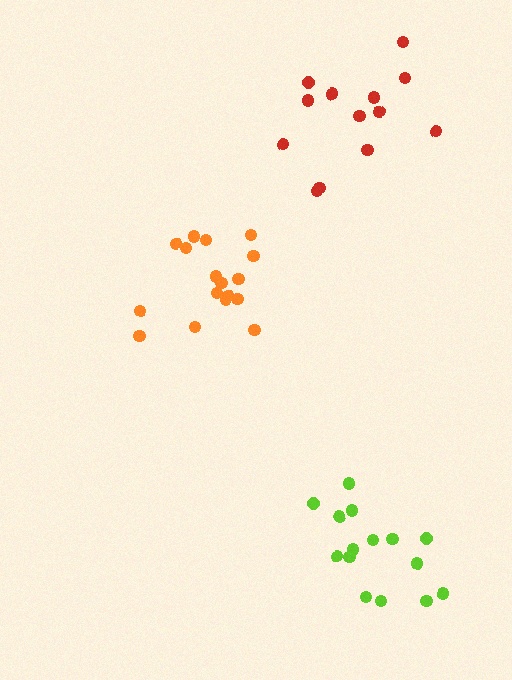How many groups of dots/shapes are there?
There are 3 groups.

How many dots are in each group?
Group 1: 15 dots, Group 2: 13 dots, Group 3: 17 dots (45 total).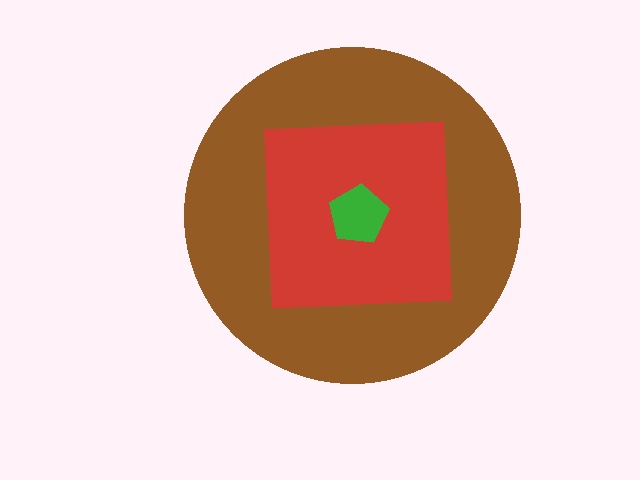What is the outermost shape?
The brown circle.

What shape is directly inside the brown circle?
The red square.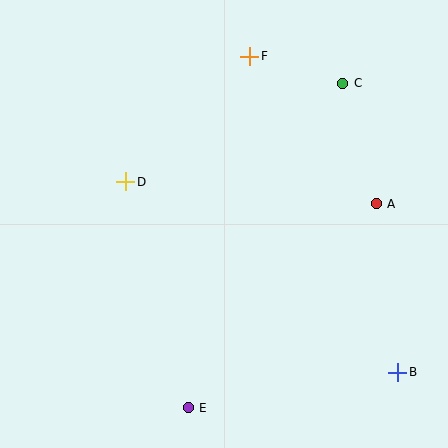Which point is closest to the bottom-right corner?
Point B is closest to the bottom-right corner.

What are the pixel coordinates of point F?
Point F is at (250, 56).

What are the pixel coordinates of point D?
Point D is at (126, 182).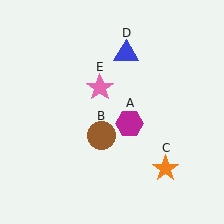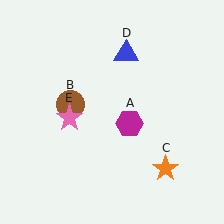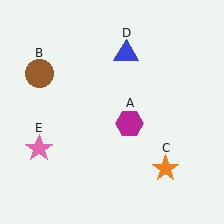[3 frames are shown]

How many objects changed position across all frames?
2 objects changed position: brown circle (object B), pink star (object E).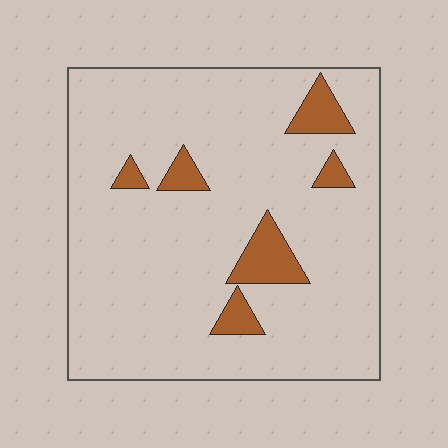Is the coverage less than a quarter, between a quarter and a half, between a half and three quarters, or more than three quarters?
Less than a quarter.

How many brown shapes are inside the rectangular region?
6.